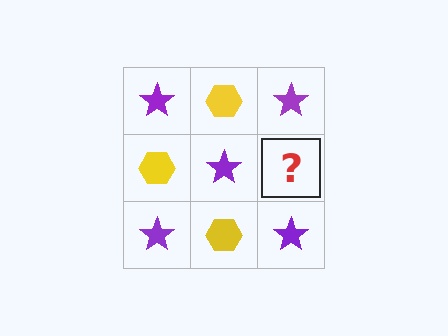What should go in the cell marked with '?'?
The missing cell should contain a yellow hexagon.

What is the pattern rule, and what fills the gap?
The rule is that it alternates purple star and yellow hexagon in a checkerboard pattern. The gap should be filled with a yellow hexagon.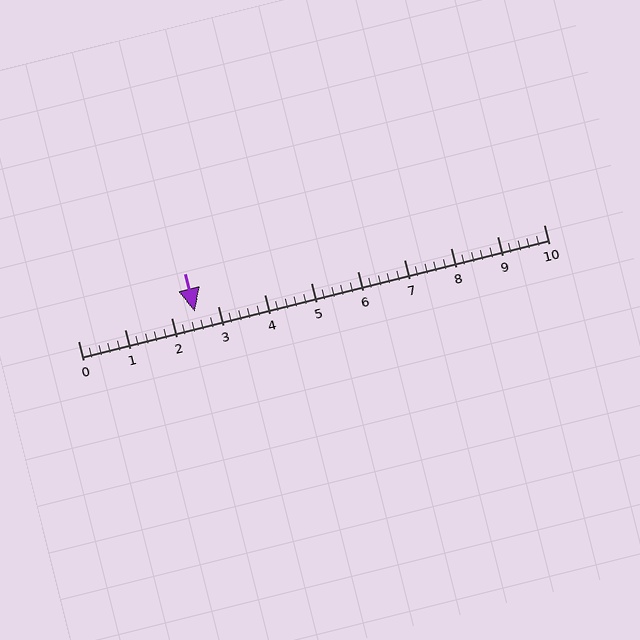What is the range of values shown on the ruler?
The ruler shows values from 0 to 10.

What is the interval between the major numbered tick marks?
The major tick marks are spaced 1 units apart.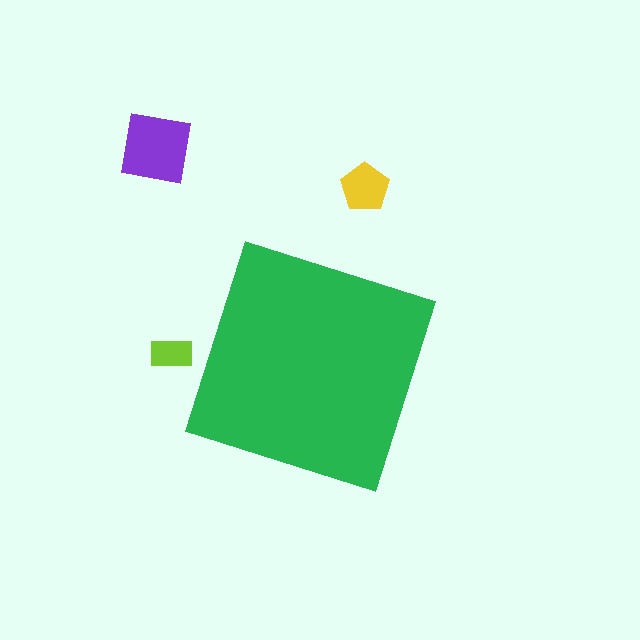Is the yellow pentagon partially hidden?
No, the yellow pentagon is fully visible.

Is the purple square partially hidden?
No, the purple square is fully visible.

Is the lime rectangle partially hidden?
No, the lime rectangle is fully visible.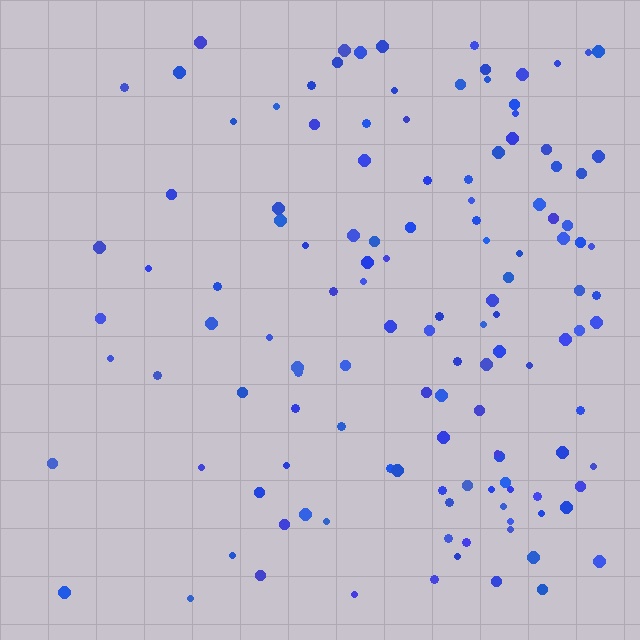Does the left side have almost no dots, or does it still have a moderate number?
Still a moderate number, just noticeably fewer than the right.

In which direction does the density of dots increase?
From left to right, with the right side densest.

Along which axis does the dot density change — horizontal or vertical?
Horizontal.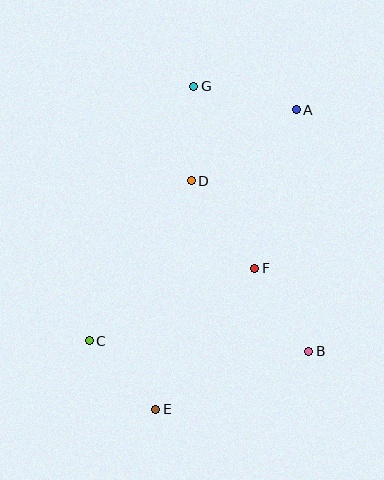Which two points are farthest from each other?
Points A and E are farthest from each other.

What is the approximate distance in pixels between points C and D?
The distance between C and D is approximately 189 pixels.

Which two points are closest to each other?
Points D and G are closest to each other.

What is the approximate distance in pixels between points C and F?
The distance between C and F is approximately 181 pixels.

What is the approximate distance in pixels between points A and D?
The distance between A and D is approximately 127 pixels.